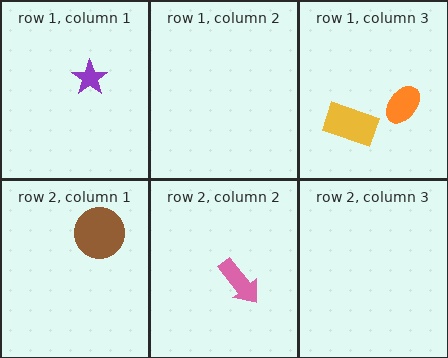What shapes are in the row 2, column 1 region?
The brown circle.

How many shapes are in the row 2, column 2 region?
1.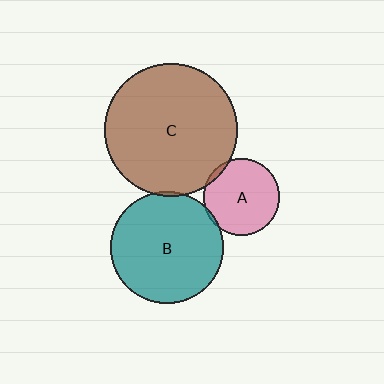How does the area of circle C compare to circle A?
Approximately 3.0 times.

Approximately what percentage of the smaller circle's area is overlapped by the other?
Approximately 5%.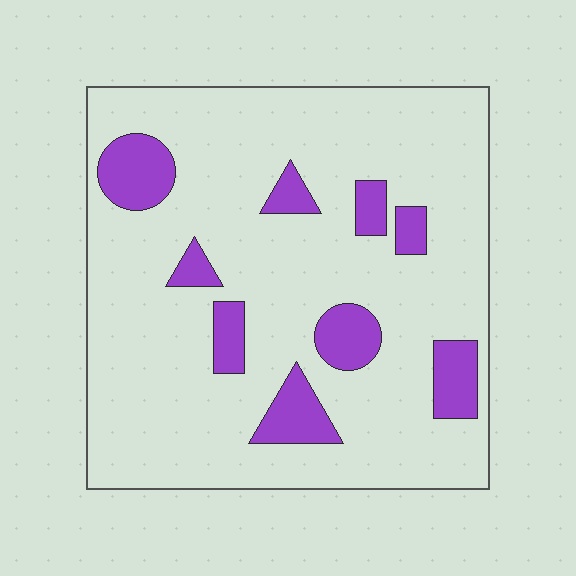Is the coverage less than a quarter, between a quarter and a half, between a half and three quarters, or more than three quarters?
Less than a quarter.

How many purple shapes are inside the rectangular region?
9.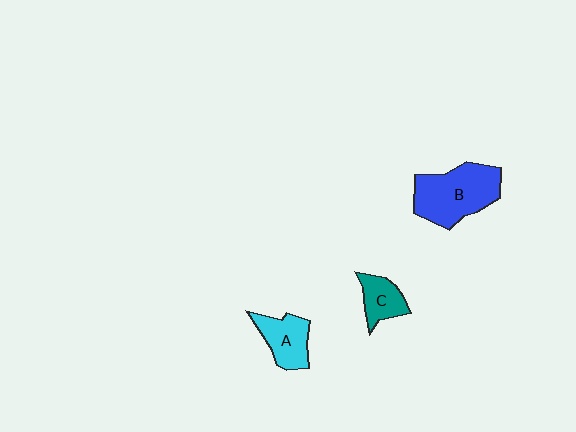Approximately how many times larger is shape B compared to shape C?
Approximately 2.4 times.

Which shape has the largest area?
Shape B (blue).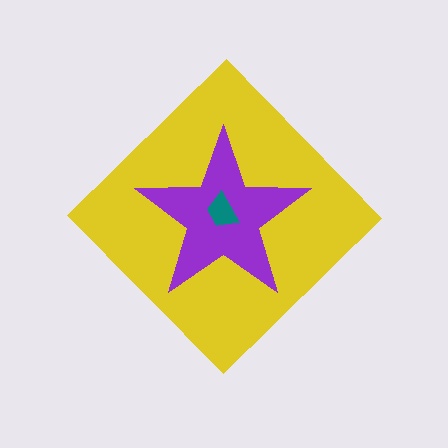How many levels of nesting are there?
3.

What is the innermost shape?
The teal trapezoid.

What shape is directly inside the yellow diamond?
The purple star.